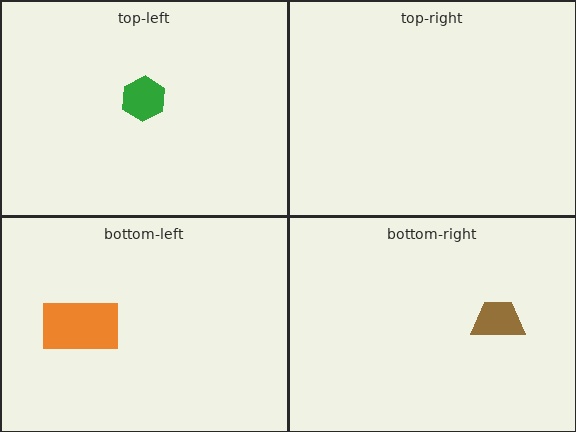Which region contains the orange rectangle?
The bottom-left region.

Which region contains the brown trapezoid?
The bottom-right region.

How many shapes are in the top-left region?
1.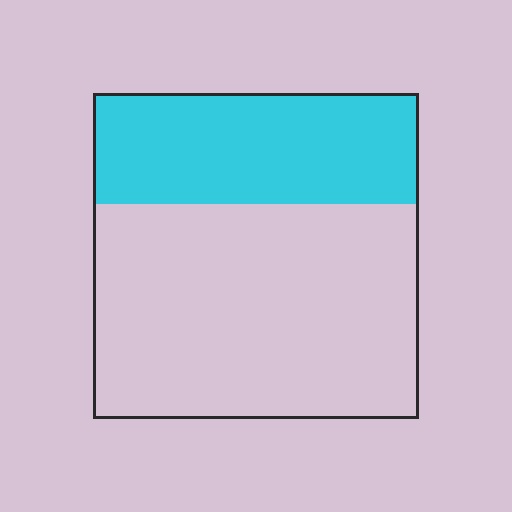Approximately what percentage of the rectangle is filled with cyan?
Approximately 35%.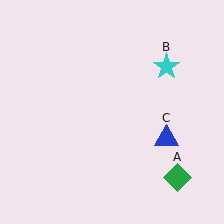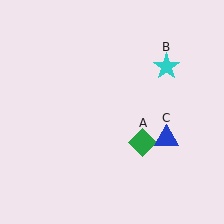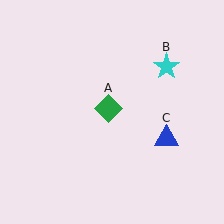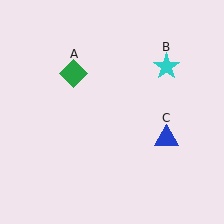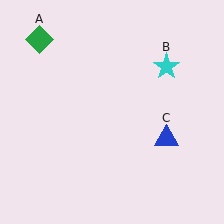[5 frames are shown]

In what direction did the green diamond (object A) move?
The green diamond (object A) moved up and to the left.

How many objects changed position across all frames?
1 object changed position: green diamond (object A).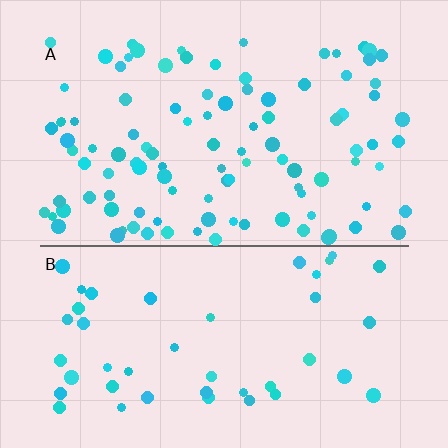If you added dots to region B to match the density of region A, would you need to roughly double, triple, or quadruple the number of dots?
Approximately double.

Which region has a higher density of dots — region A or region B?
A (the top).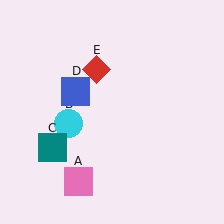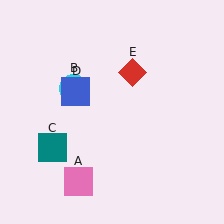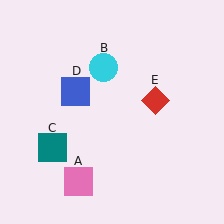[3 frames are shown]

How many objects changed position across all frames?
2 objects changed position: cyan circle (object B), red diamond (object E).